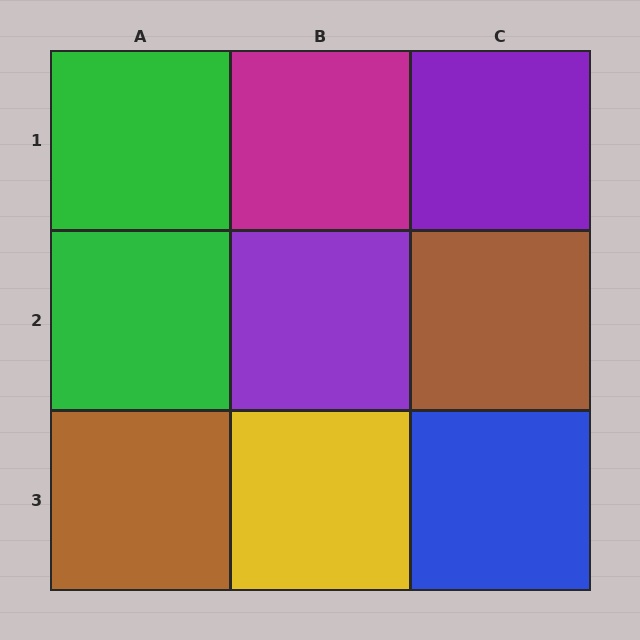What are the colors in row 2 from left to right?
Green, purple, brown.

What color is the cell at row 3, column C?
Blue.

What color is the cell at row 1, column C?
Purple.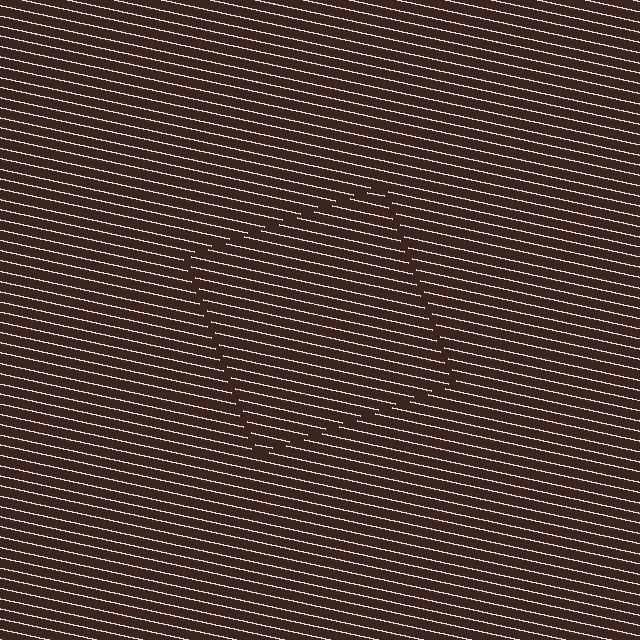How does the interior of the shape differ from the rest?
The interior of the shape contains the same grating, shifted by half a period — the contour is defined by the phase discontinuity where line-ends from the inner and outer gratings abut.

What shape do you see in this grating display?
An illusory square. The interior of the shape contains the same grating, shifted by half a period — the contour is defined by the phase discontinuity where line-ends from the inner and outer gratings abut.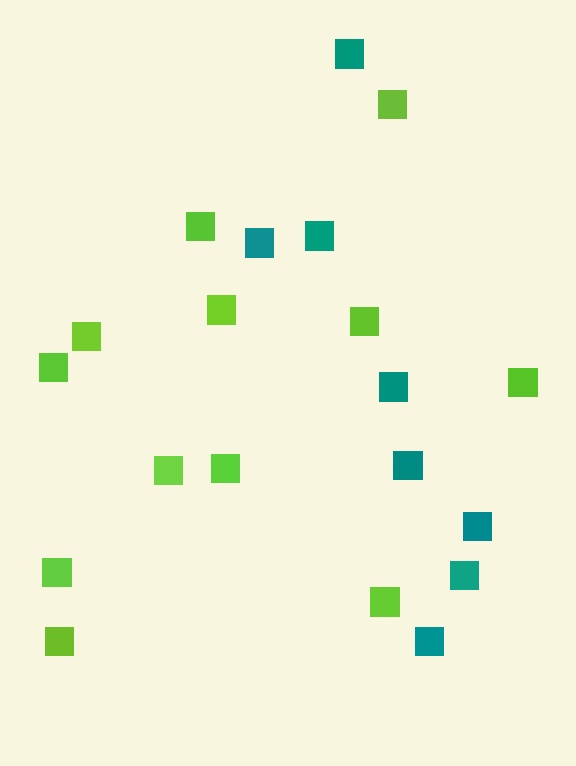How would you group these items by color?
There are 2 groups: one group of teal squares (8) and one group of lime squares (12).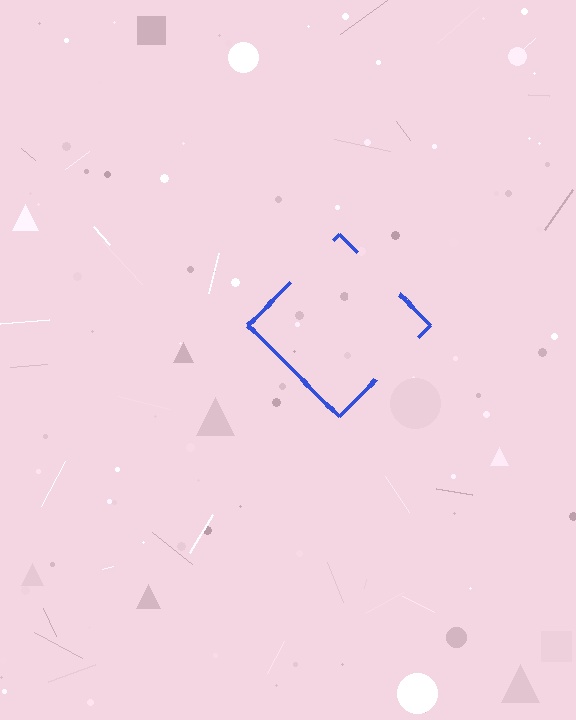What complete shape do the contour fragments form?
The contour fragments form a diamond.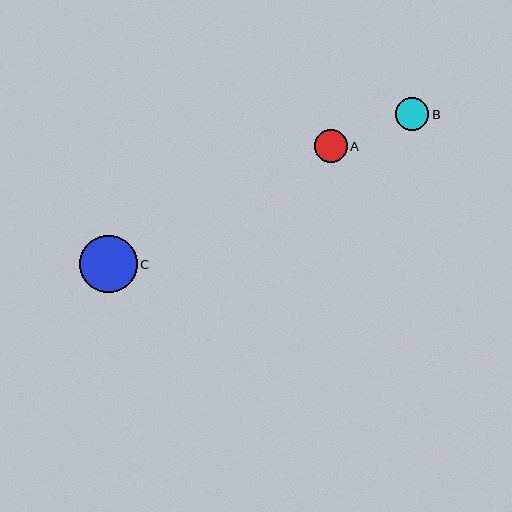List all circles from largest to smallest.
From largest to smallest: C, B, A.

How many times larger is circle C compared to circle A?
Circle C is approximately 1.8 times the size of circle A.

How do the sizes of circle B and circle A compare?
Circle B and circle A are approximately the same size.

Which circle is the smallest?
Circle A is the smallest with a size of approximately 33 pixels.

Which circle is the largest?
Circle C is the largest with a size of approximately 57 pixels.